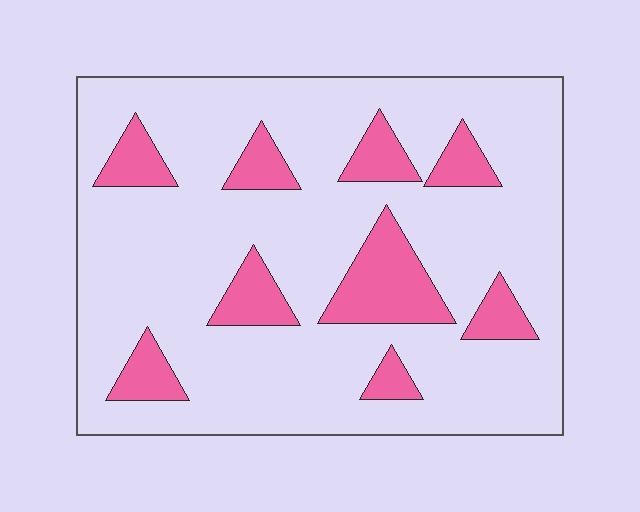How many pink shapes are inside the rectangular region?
9.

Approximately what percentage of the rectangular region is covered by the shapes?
Approximately 20%.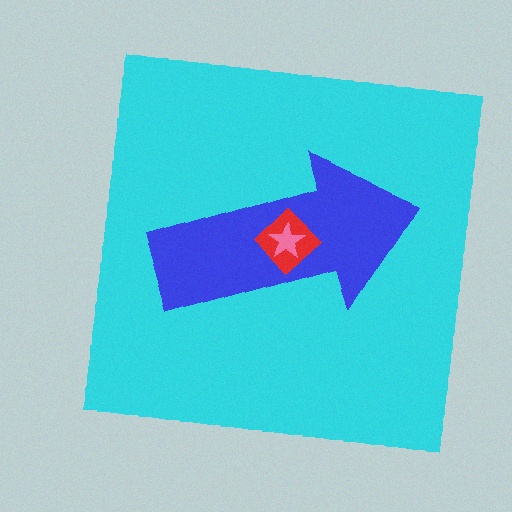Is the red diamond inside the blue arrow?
Yes.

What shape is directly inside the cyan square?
The blue arrow.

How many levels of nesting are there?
4.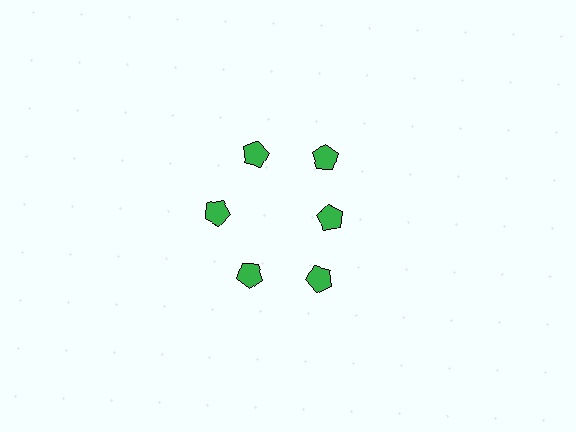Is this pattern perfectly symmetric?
No. The 6 green pentagons are arranged in a ring, but one element near the 3 o'clock position is pulled inward toward the center, breaking the 6-fold rotational symmetry.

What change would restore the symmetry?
The symmetry would be restored by moving it outward, back onto the ring so that all 6 pentagons sit at equal angles and equal distance from the center.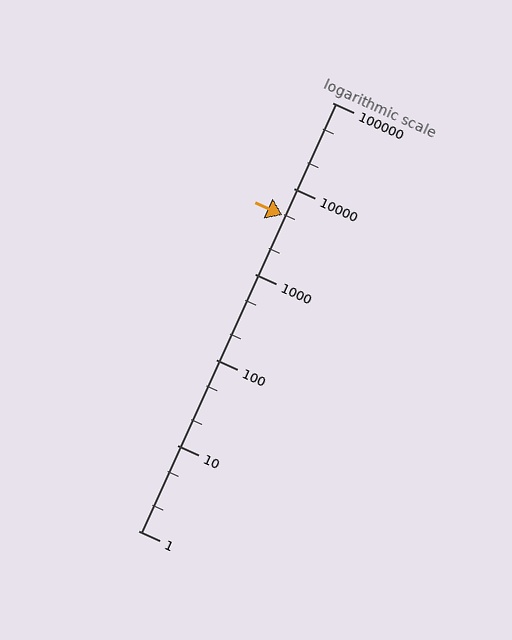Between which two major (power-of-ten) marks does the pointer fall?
The pointer is between 1000 and 10000.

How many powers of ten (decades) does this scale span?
The scale spans 5 decades, from 1 to 100000.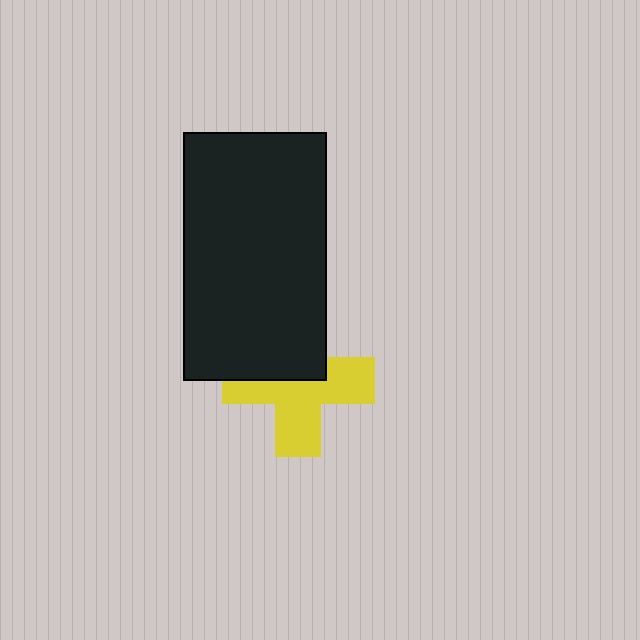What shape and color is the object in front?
The object in front is a black rectangle.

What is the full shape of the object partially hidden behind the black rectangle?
The partially hidden object is a yellow cross.